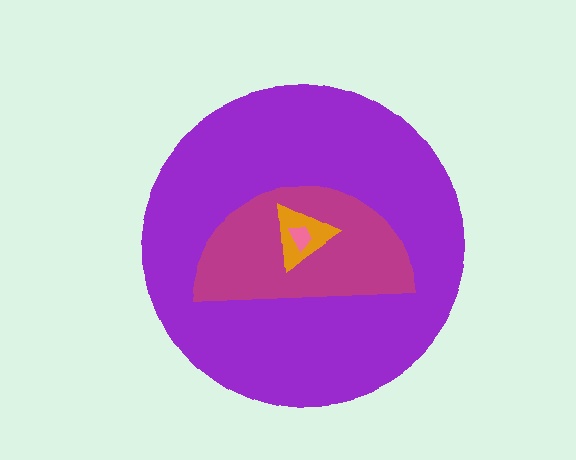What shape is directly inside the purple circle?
The magenta semicircle.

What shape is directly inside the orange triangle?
The pink trapezoid.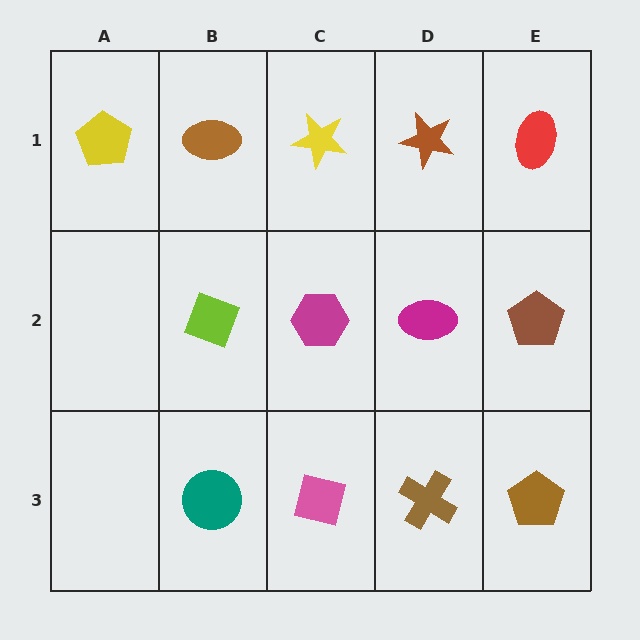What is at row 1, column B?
A brown ellipse.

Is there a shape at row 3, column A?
No, that cell is empty.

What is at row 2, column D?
A magenta ellipse.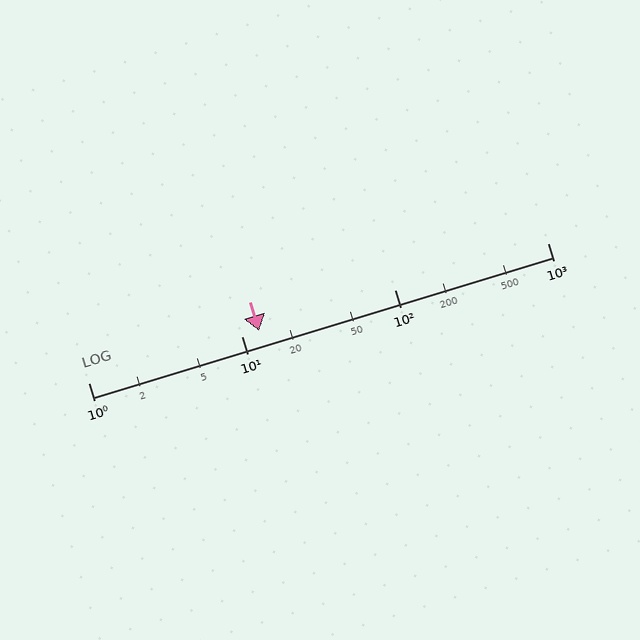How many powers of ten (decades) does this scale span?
The scale spans 3 decades, from 1 to 1000.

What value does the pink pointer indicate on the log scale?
The pointer indicates approximately 13.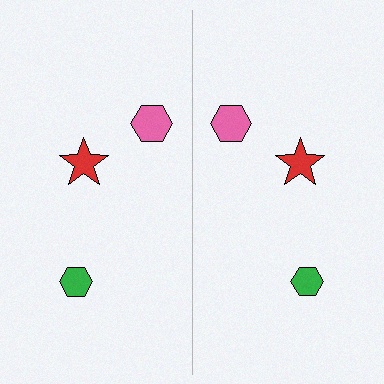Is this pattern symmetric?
Yes, this pattern has bilateral (reflection) symmetry.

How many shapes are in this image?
There are 6 shapes in this image.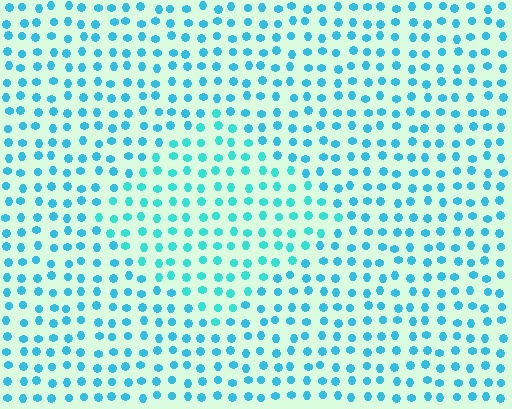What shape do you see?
I see a diamond.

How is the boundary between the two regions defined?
The boundary is defined purely by a slight shift in hue (about 17 degrees). Spacing, size, and orientation are identical on both sides.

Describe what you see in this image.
The image is filled with small cyan elements in a uniform arrangement. A diamond-shaped region is visible where the elements are tinted to a slightly different hue, forming a subtle color boundary.